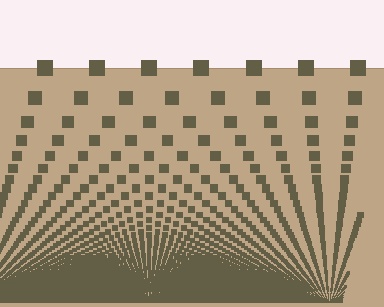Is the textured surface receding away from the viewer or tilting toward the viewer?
The surface appears to tilt toward the viewer. Texture elements get larger and sparser toward the top.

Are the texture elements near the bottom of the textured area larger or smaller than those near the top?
Smaller. The gradient is inverted — elements near the bottom are smaller and denser.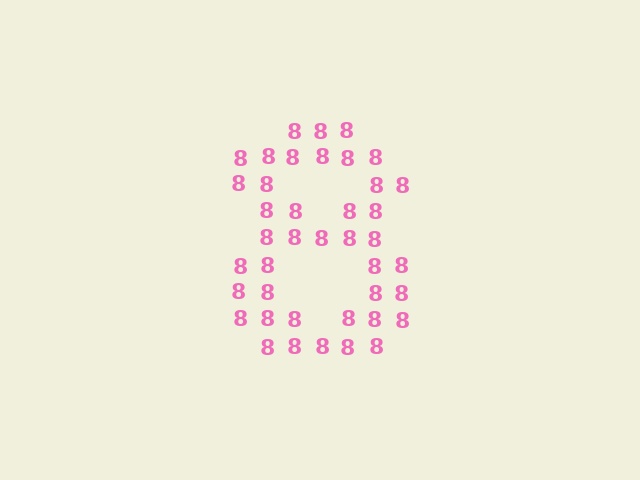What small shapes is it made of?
It is made of small digit 8's.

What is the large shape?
The large shape is the digit 8.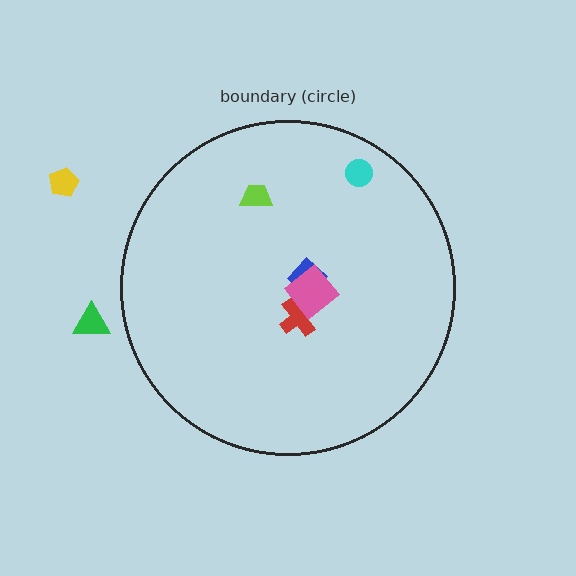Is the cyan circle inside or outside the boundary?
Inside.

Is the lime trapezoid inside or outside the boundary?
Inside.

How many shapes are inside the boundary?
5 inside, 2 outside.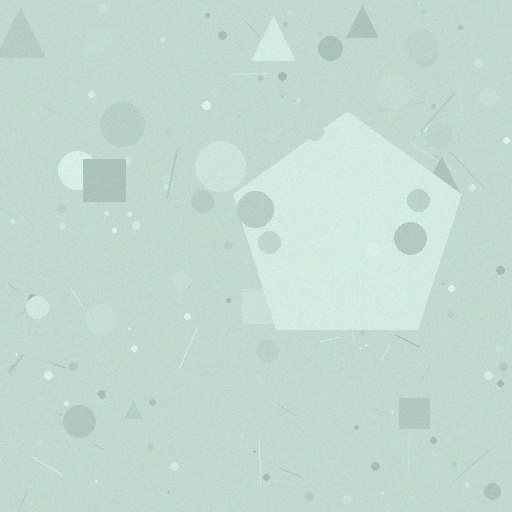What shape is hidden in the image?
A pentagon is hidden in the image.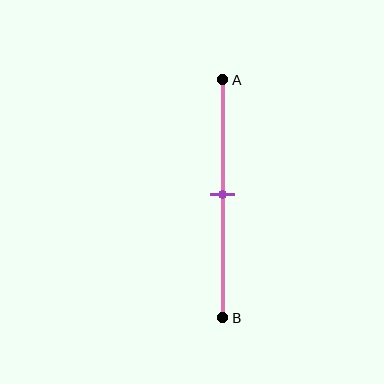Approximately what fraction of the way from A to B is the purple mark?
The purple mark is approximately 50% of the way from A to B.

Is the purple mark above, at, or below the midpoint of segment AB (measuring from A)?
The purple mark is approximately at the midpoint of segment AB.